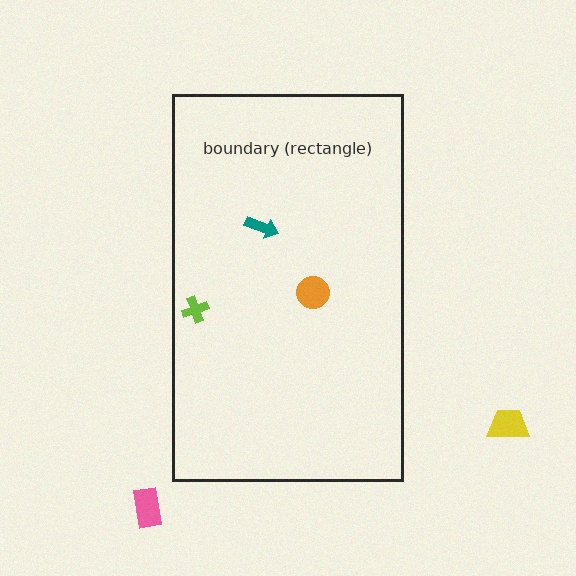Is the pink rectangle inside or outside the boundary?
Outside.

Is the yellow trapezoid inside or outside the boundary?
Outside.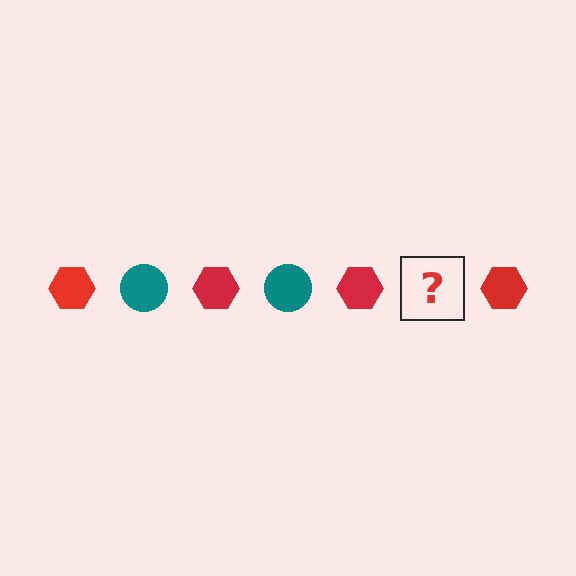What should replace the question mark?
The question mark should be replaced with a teal circle.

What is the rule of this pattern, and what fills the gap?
The rule is that the pattern alternates between red hexagon and teal circle. The gap should be filled with a teal circle.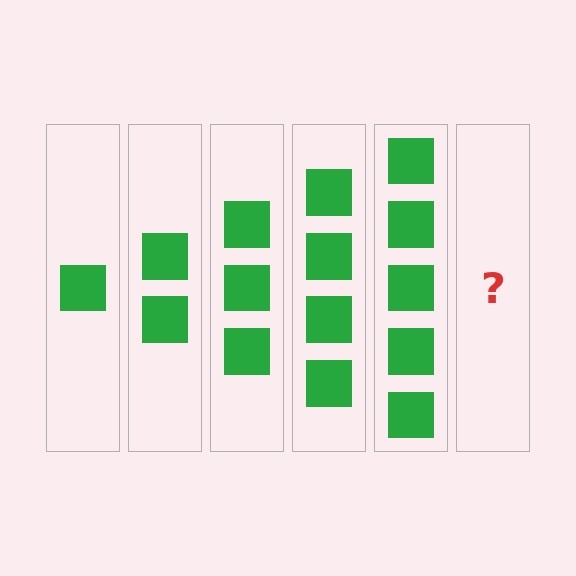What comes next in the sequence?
The next element should be 6 squares.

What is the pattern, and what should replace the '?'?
The pattern is that each step adds one more square. The '?' should be 6 squares.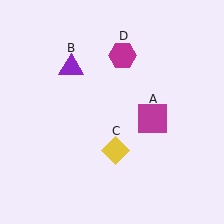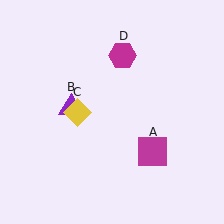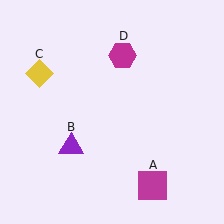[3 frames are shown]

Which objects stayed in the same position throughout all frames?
Magenta hexagon (object D) remained stationary.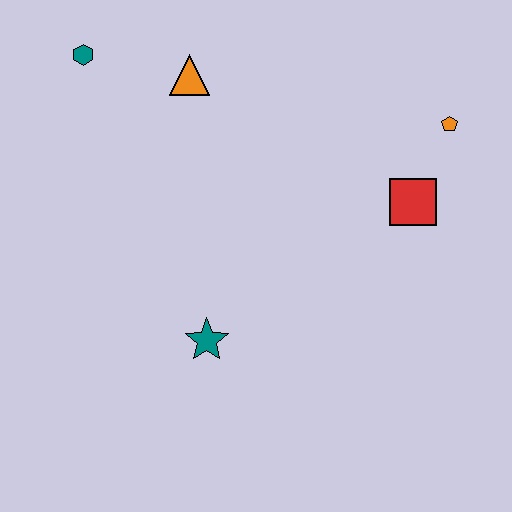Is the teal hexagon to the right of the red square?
No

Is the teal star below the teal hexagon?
Yes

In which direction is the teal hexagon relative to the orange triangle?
The teal hexagon is to the left of the orange triangle.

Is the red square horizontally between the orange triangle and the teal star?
No